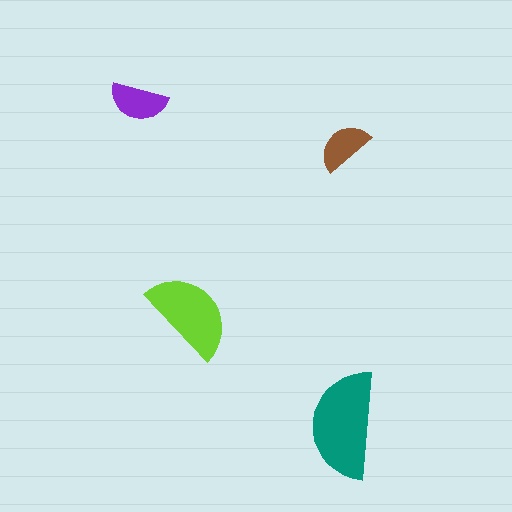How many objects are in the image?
There are 4 objects in the image.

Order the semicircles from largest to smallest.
the teal one, the lime one, the purple one, the brown one.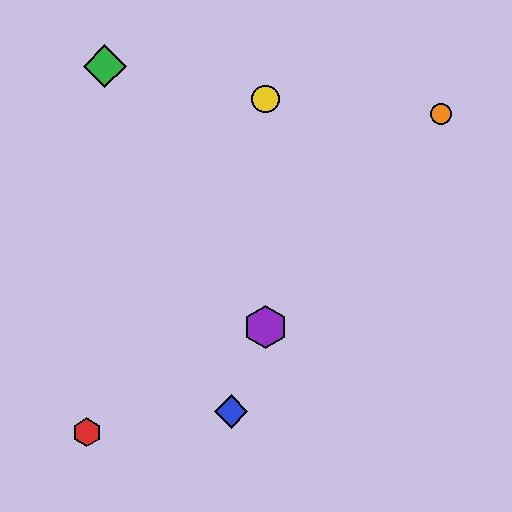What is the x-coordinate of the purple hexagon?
The purple hexagon is at x≈266.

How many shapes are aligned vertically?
2 shapes (the yellow circle, the purple hexagon) are aligned vertically.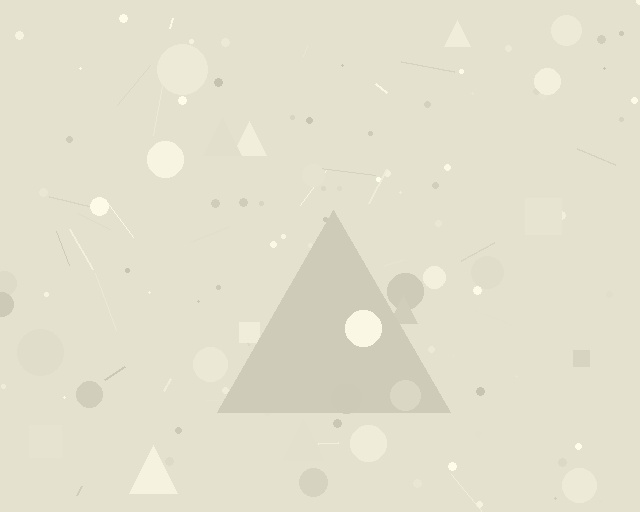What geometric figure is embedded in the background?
A triangle is embedded in the background.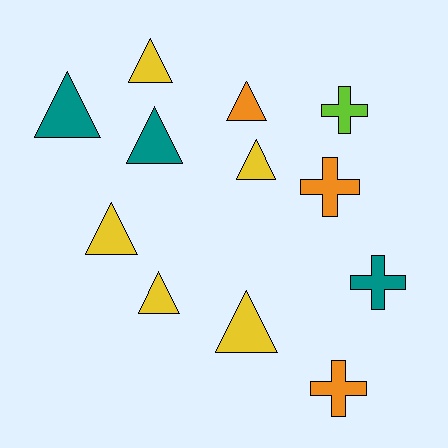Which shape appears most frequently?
Triangle, with 8 objects.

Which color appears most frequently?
Yellow, with 5 objects.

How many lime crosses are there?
There is 1 lime cross.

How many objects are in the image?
There are 12 objects.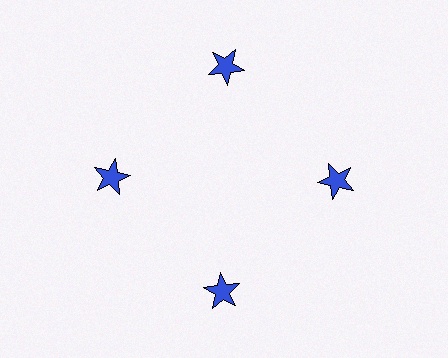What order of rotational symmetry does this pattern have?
This pattern has 4-fold rotational symmetry.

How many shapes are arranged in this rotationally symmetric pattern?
There are 4 shapes, arranged in 4 groups of 1.